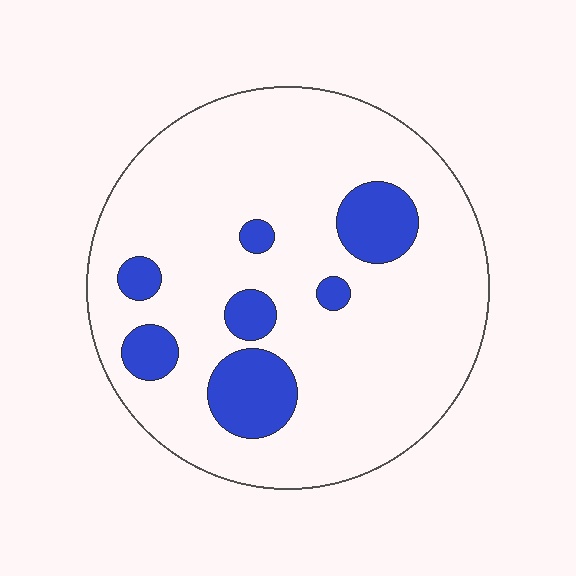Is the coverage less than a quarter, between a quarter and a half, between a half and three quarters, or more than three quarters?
Less than a quarter.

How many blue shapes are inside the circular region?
7.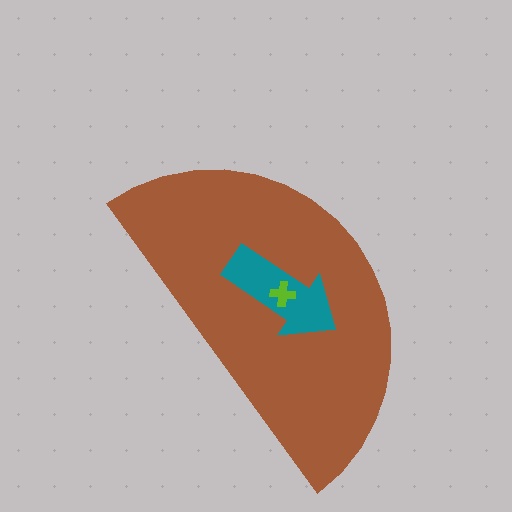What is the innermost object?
The lime cross.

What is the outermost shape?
The brown semicircle.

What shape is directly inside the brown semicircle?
The teal arrow.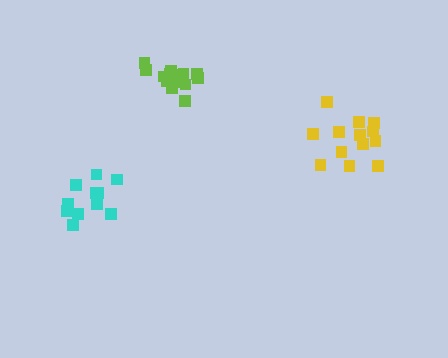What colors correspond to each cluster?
The clusters are colored: yellow, lime, cyan.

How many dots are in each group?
Group 1: 13 dots, Group 2: 15 dots, Group 3: 11 dots (39 total).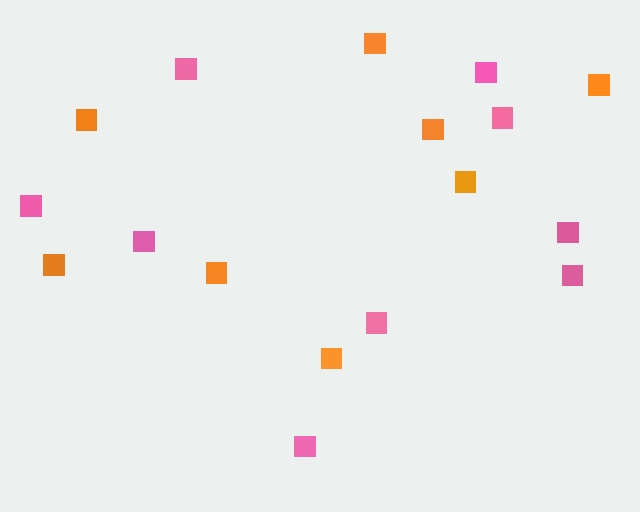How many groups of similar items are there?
There are 2 groups: one group of orange squares (8) and one group of pink squares (9).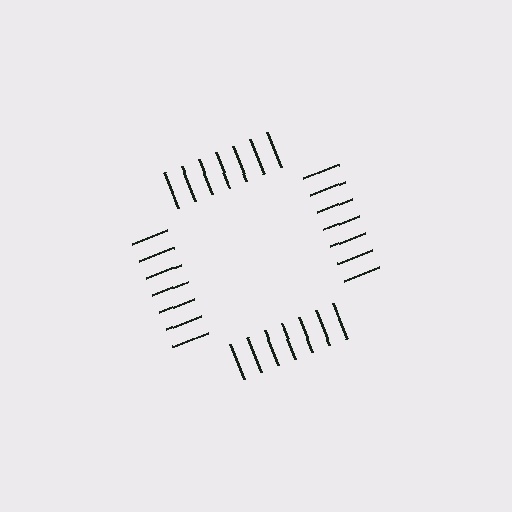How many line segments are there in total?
28 — 7 along each of the 4 edges.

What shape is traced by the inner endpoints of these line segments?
An illusory square — the line segments terminate on its edges but no continuous stroke is drawn.